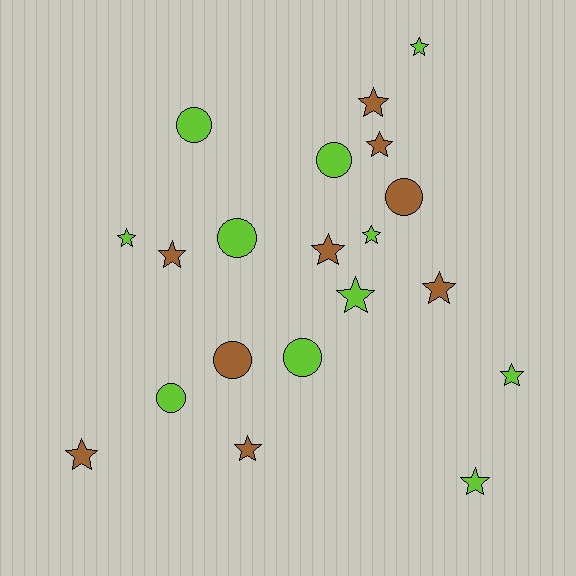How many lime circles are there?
There are 5 lime circles.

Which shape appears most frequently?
Star, with 13 objects.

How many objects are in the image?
There are 20 objects.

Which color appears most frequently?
Lime, with 11 objects.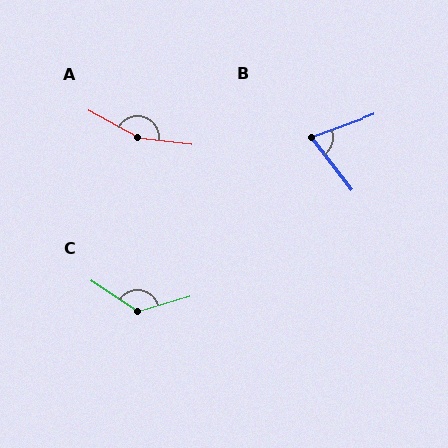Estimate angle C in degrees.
Approximately 130 degrees.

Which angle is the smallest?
B, at approximately 72 degrees.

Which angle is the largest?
A, at approximately 159 degrees.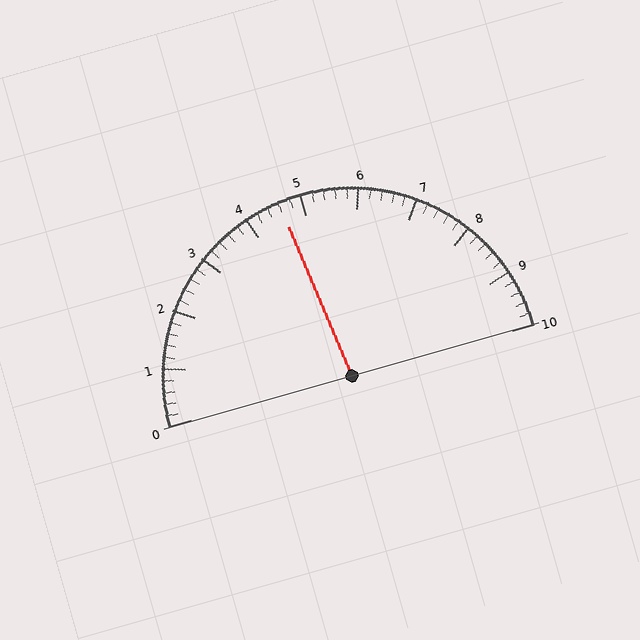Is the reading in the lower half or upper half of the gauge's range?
The reading is in the lower half of the range (0 to 10).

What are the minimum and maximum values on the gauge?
The gauge ranges from 0 to 10.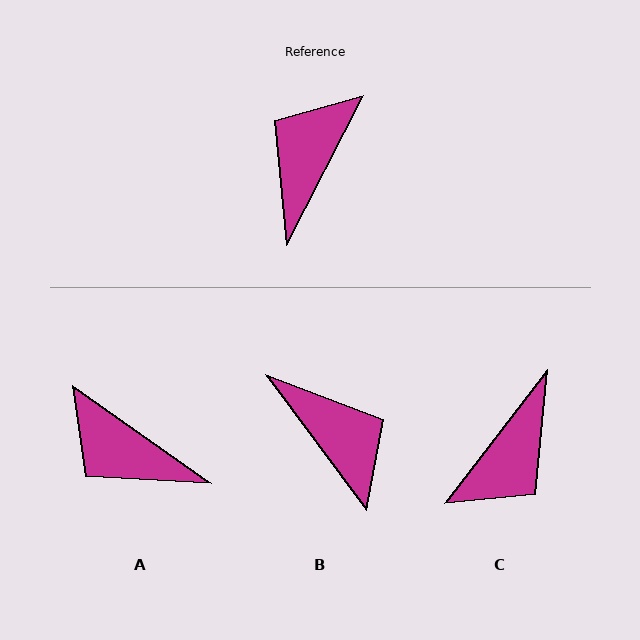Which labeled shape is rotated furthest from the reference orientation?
C, about 170 degrees away.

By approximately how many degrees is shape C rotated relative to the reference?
Approximately 170 degrees counter-clockwise.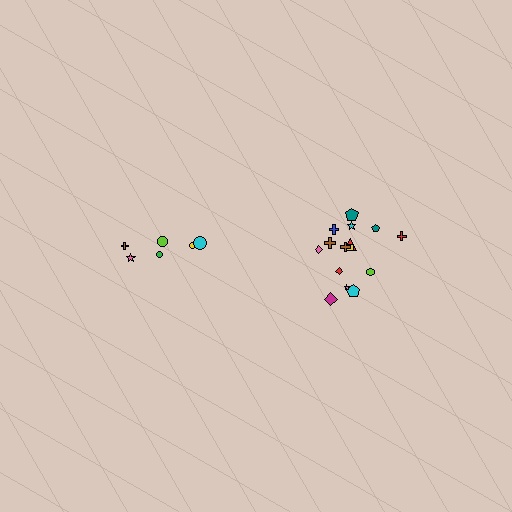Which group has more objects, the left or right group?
The right group.